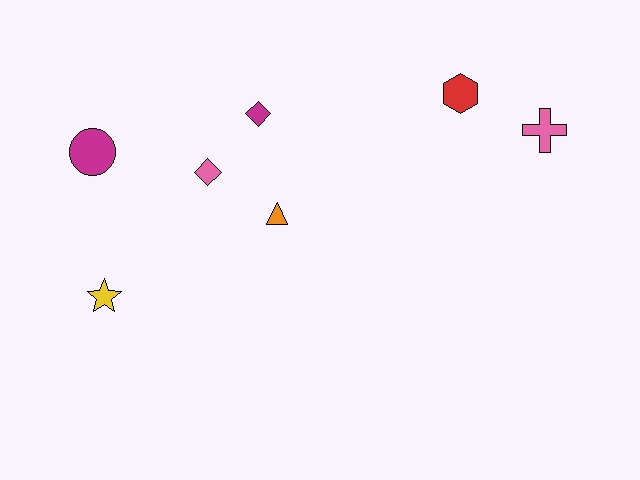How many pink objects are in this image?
There are 2 pink objects.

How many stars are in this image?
There is 1 star.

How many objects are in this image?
There are 7 objects.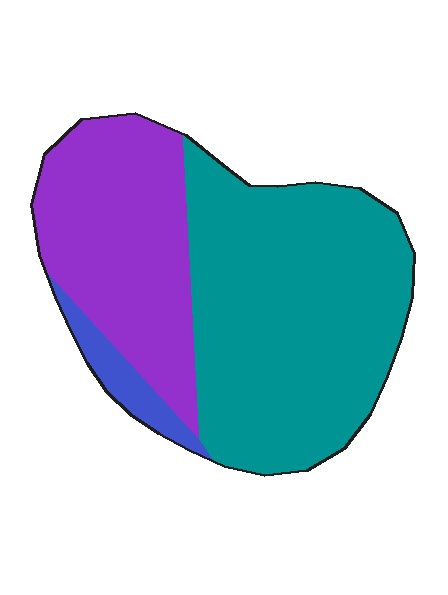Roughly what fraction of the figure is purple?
Purple takes up about one third (1/3) of the figure.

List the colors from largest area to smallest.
From largest to smallest: teal, purple, blue.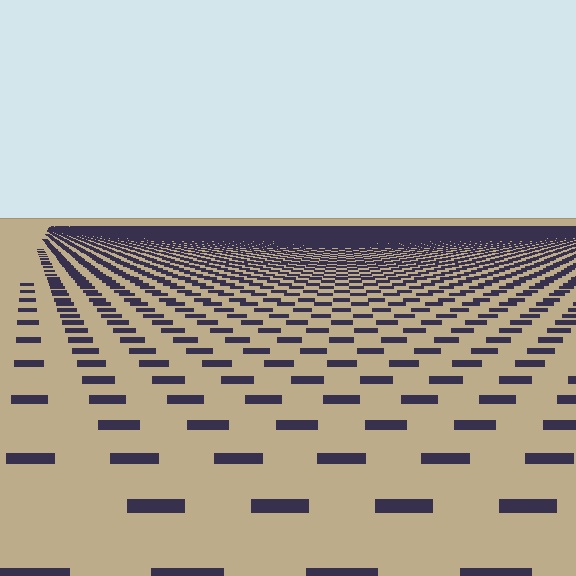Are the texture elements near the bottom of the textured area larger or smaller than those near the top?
Larger. Near the bottom, elements are closer to the viewer and appear at a bigger on-screen size.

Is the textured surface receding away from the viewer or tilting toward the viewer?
The surface is receding away from the viewer. Texture elements get smaller and denser toward the top.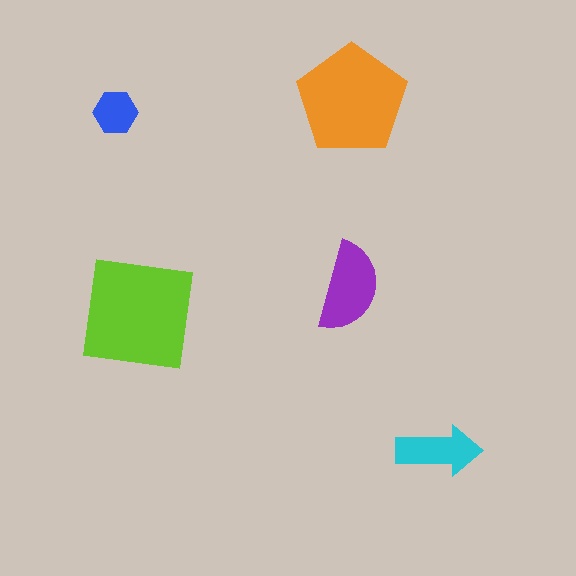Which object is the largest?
The lime square.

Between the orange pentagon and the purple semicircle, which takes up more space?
The orange pentagon.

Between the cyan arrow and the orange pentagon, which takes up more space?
The orange pentagon.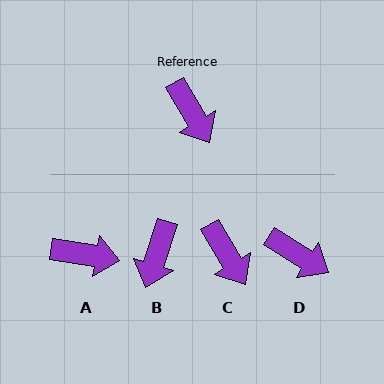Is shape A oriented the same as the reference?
No, it is off by about 50 degrees.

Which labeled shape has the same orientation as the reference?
C.